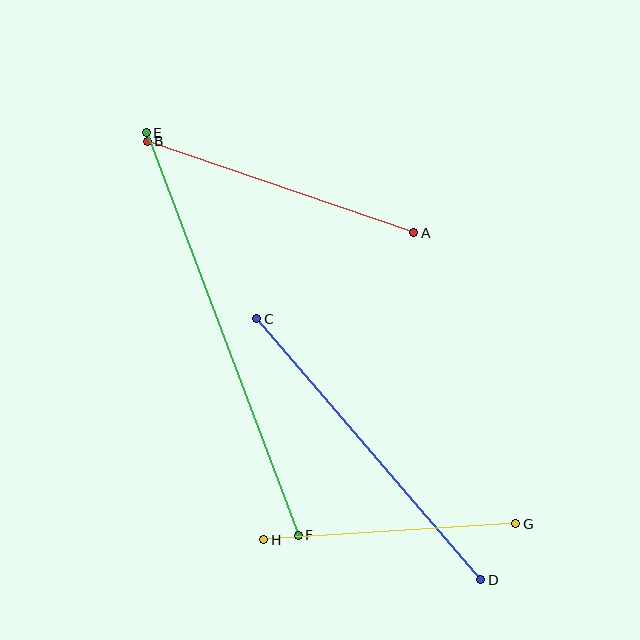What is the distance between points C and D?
The distance is approximately 344 pixels.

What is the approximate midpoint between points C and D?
The midpoint is at approximately (369, 449) pixels.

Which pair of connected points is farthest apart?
Points E and F are farthest apart.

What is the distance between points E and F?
The distance is approximately 431 pixels.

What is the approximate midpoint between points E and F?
The midpoint is at approximately (222, 334) pixels.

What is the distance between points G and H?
The distance is approximately 253 pixels.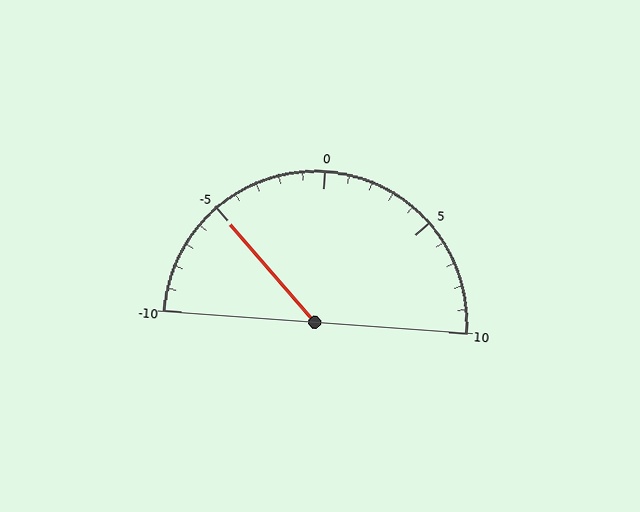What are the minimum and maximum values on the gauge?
The gauge ranges from -10 to 10.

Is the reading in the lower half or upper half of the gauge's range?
The reading is in the lower half of the range (-10 to 10).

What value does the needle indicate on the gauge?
The needle indicates approximately -5.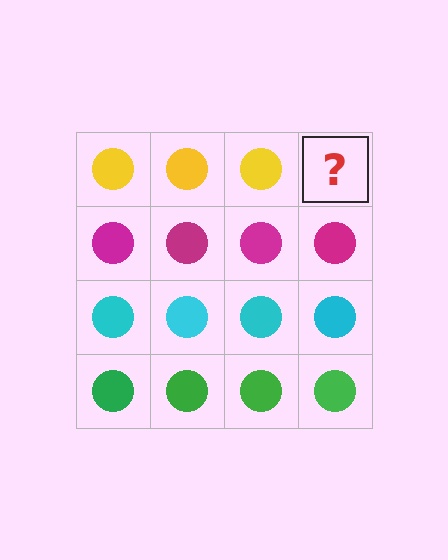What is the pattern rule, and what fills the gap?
The rule is that each row has a consistent color. The gap should be filled with a yellow circle.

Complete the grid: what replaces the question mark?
The question mark should be replaced with a yellow circle.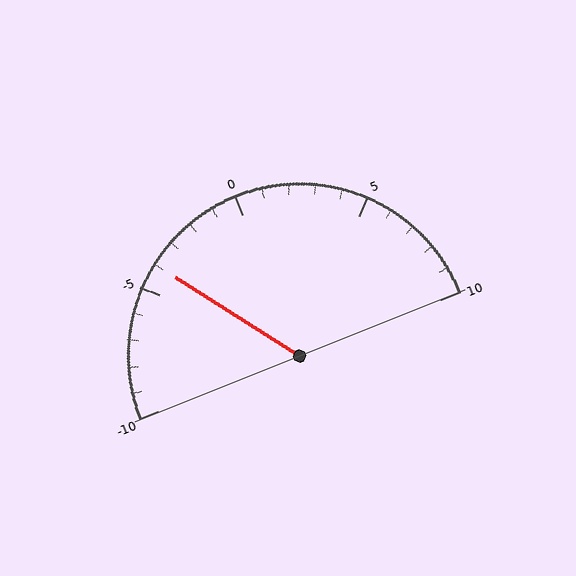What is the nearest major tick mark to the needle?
The nearest major tick mark is -5.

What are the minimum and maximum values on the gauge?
The gauge ranges from -10 to 10.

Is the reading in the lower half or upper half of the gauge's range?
The reading is in the lower half of the range (-10 to 10).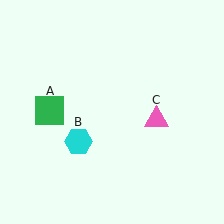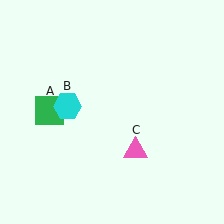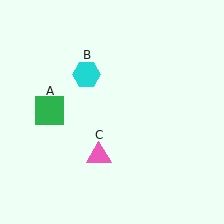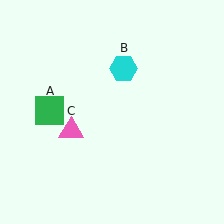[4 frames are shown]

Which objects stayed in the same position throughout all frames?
Green square (object A) remained stationary.